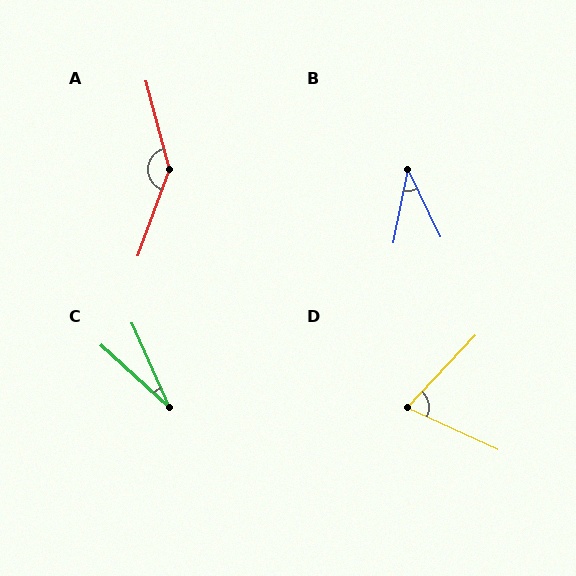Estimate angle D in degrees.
Approximately 71 degrees.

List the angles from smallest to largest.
C (24°), B (37°), D (71°), A (145°).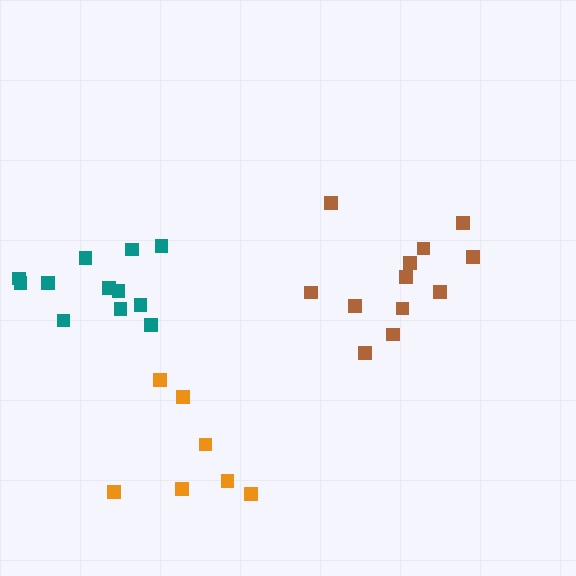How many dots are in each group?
Group 1: 12 dots, Group 2: 12 dots, Group 3: 7 dots (31 total).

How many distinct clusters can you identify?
There are 3 distinct clusters.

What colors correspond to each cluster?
The clusters are colored: teal, brown, orange.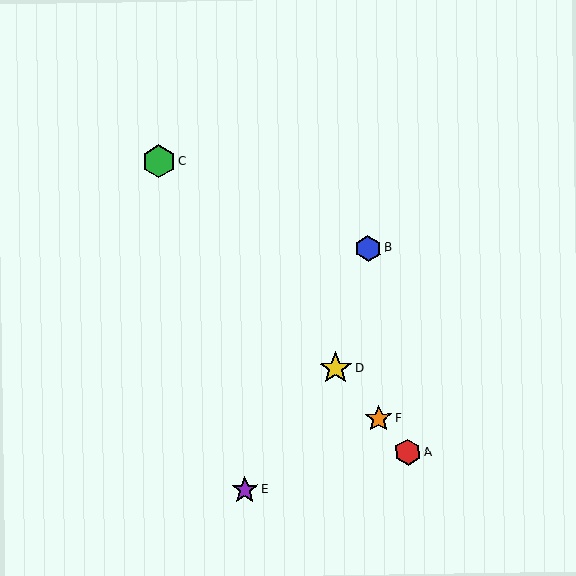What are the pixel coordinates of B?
Object B is at (368, 248).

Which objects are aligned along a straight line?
Objects A, C, D, F are aligned along a straight line.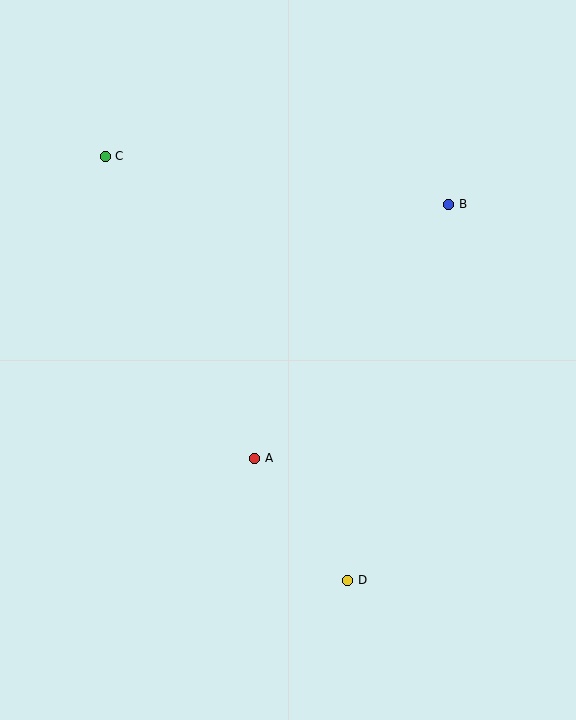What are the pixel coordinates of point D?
Point D is at (348, 580).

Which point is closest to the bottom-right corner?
Point D is closest to the bottom-right corner.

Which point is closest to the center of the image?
Point A at (255, 458) is closest to the center.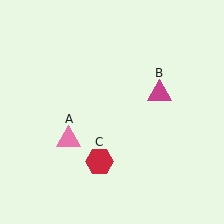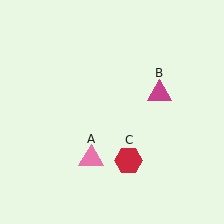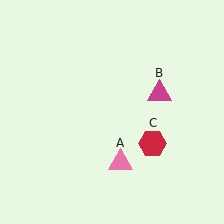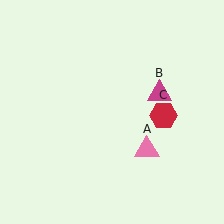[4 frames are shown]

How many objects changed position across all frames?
2 objects changed position: pink triangle (object A), red hexagon (object C).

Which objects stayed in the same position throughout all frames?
Magenta triangle (object B) remained stationary.